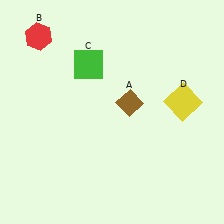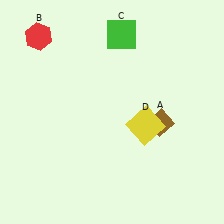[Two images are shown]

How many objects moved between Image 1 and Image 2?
3 objects moved between the two images.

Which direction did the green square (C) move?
The green square (C) moved right.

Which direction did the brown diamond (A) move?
The brown diamond (A) moved right.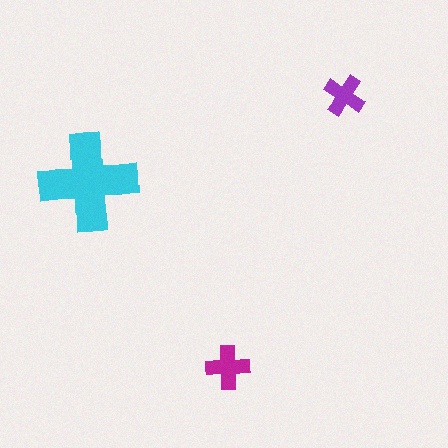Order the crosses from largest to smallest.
the cyan one, the magenta one, the purple one.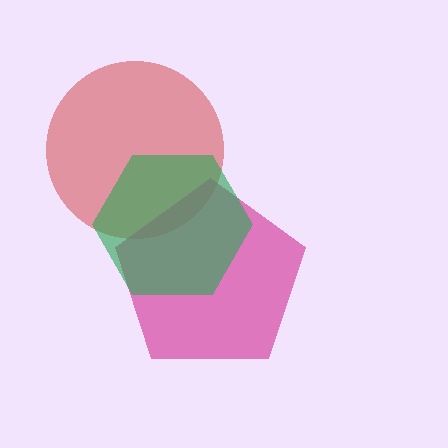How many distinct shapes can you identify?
There are 3 distinct shapes: a red circle, a magenta pentagon, a green hexagon.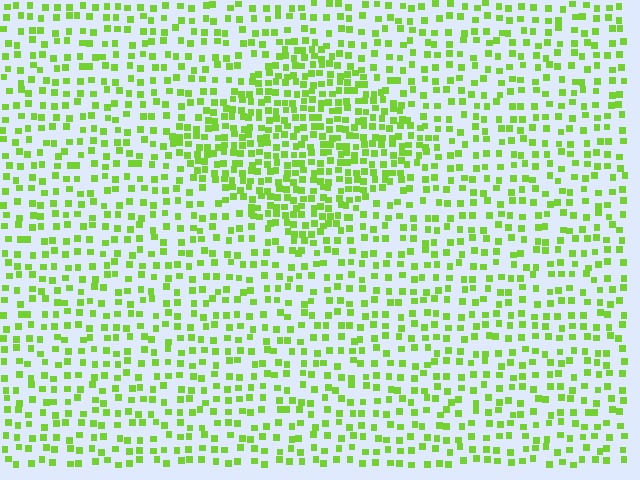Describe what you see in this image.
The image contains small lime elements arranged at two different densities. A diamond-shaped region is visible where the elements are more densely packed than the surrounding area.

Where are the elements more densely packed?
The elements are more densely packed inside the diamond boundary.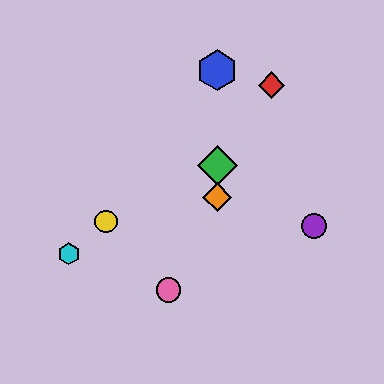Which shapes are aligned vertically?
The blue hexagon, the green diamond, the orange diamond are aligned vertically.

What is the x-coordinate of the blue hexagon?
The blue hexagon is at x≈217.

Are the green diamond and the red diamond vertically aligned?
No, the green diamond is at x≈217 and the red diamond is at x≈272.